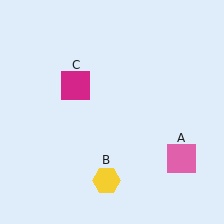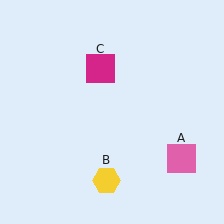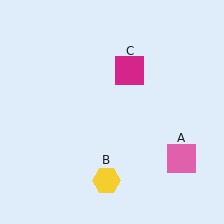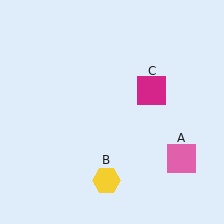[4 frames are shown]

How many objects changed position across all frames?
1 object changed position: magenta square (object C).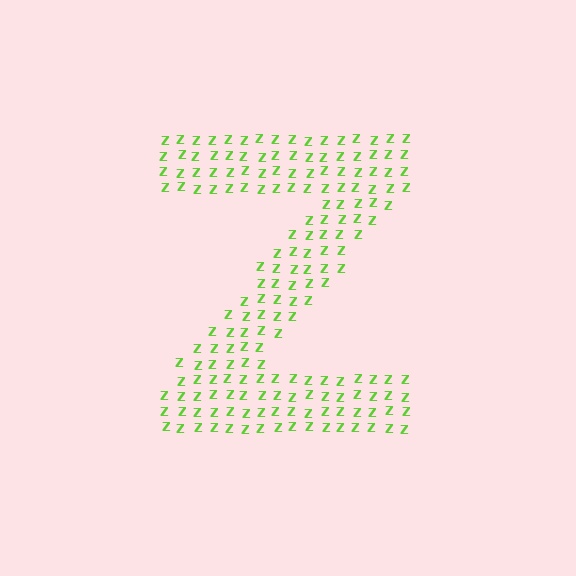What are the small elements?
The small elements are letter Z's.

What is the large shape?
The large shape is the letter Z.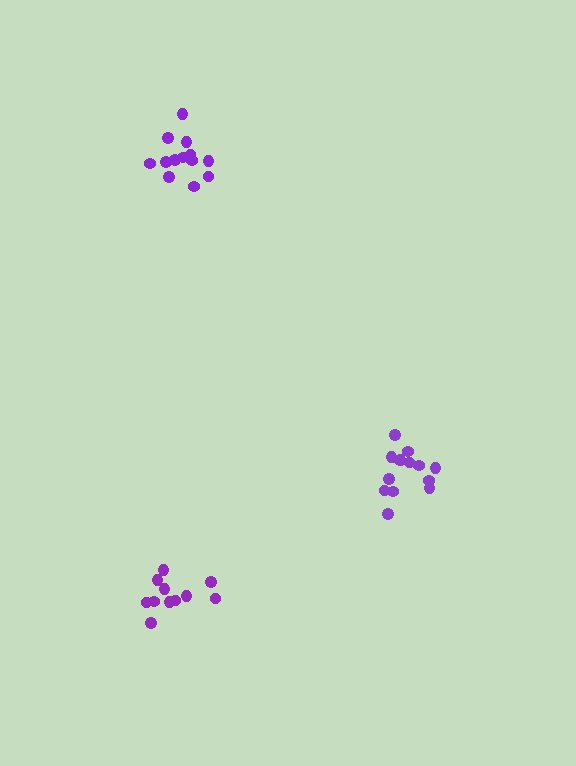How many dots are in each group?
Group 1: 13 dots, Group 2: 11 dots, Group 3: 14 dots (38 total).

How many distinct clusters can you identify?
There are 3 distinct clusters.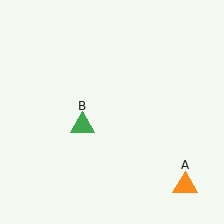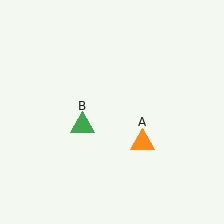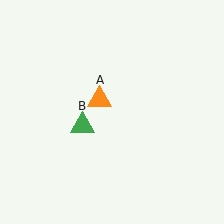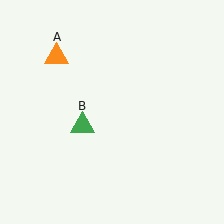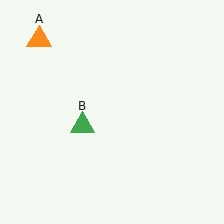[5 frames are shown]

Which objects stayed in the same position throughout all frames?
Green triangle (object B) remained stationary.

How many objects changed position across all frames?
1 object changed position: orange triangle (object A).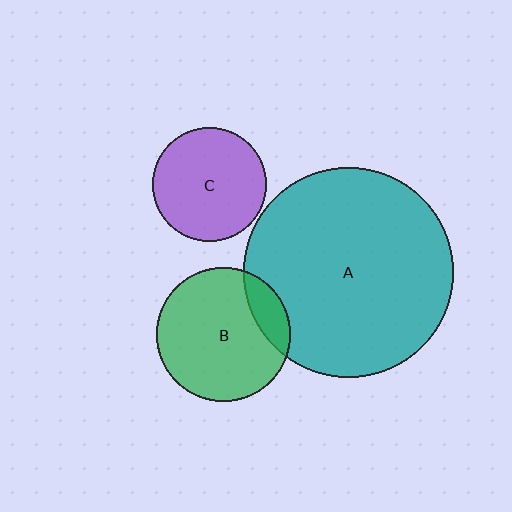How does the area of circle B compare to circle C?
Approximately 1.4 times.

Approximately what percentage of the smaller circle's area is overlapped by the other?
Approximately 15%.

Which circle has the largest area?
Circle A (teal).